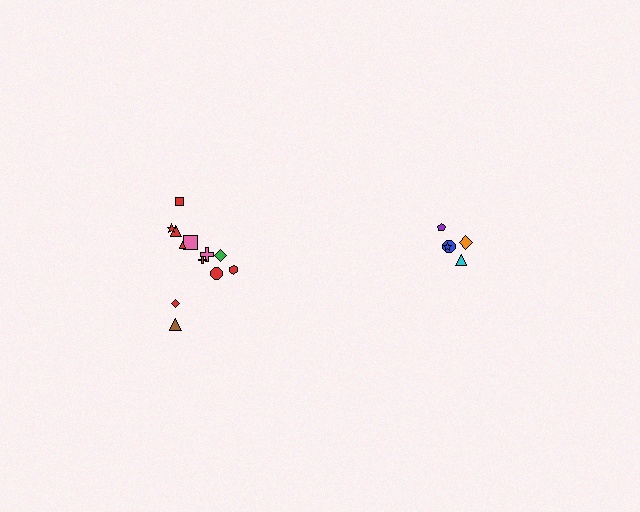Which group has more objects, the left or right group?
The left group.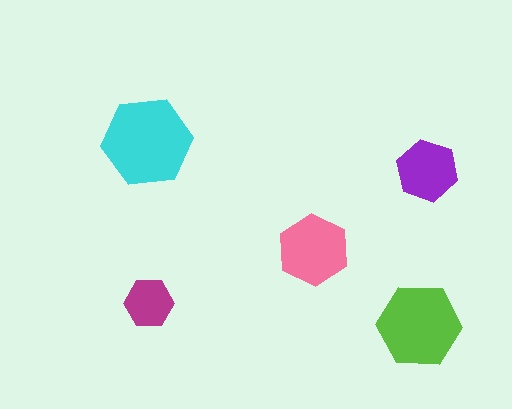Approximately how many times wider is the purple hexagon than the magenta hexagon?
About 1.5 times wider.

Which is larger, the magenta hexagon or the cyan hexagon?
The cyan one.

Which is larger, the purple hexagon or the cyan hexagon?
The cyan one.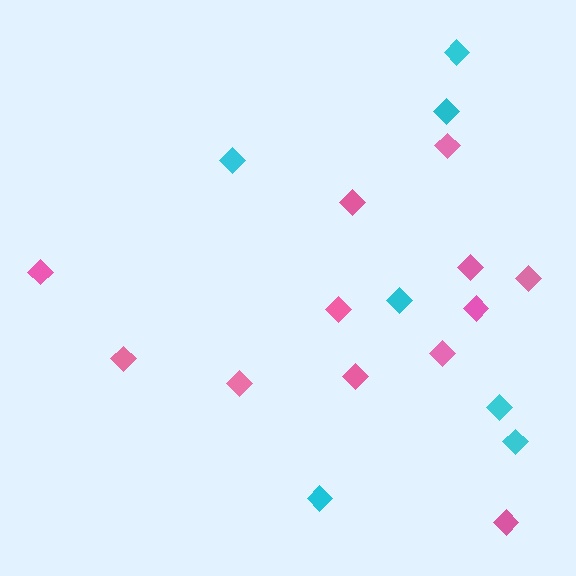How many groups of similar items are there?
There are 2 groups: one group of cyan diamonds (7) and one group of pink diamonds (12).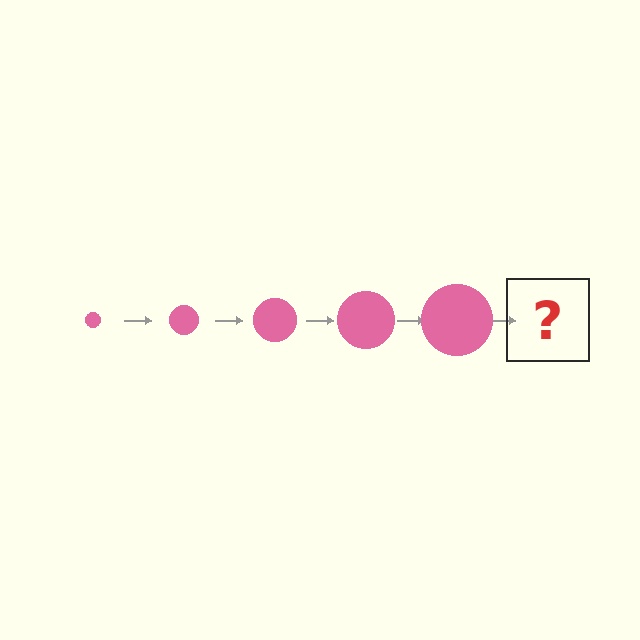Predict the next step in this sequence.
The next step is a pink circle, larger than the previous one.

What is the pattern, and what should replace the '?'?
The pattern is that the circle gets progressively larger each step. The '?' should be a pink circle, larger than the previous one.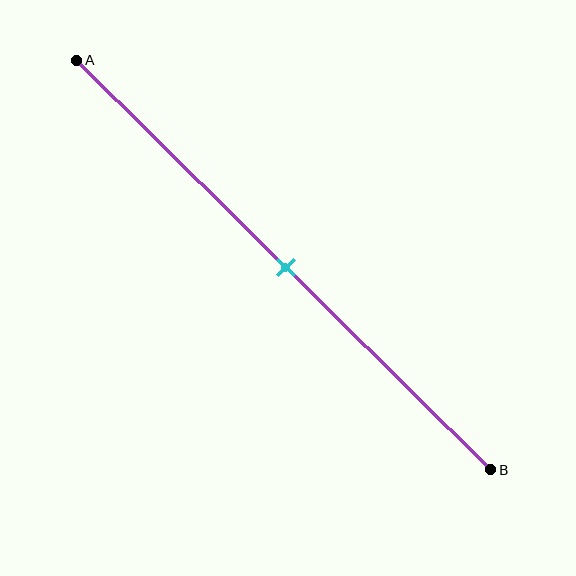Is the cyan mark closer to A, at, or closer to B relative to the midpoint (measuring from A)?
The cyan mark is approximately at the midpoint of segment AB.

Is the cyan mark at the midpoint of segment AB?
Yes, the mark is approximately at the midpoint.